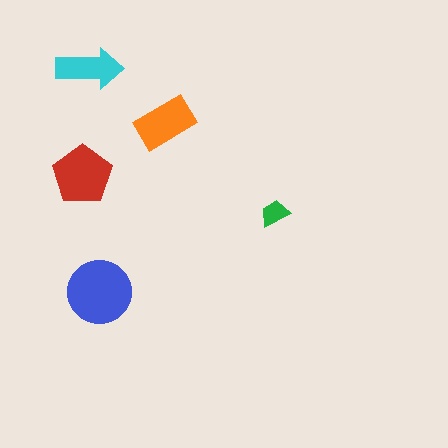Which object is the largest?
The blue circle.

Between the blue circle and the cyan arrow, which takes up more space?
The blue circle.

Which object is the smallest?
The green trapezoid.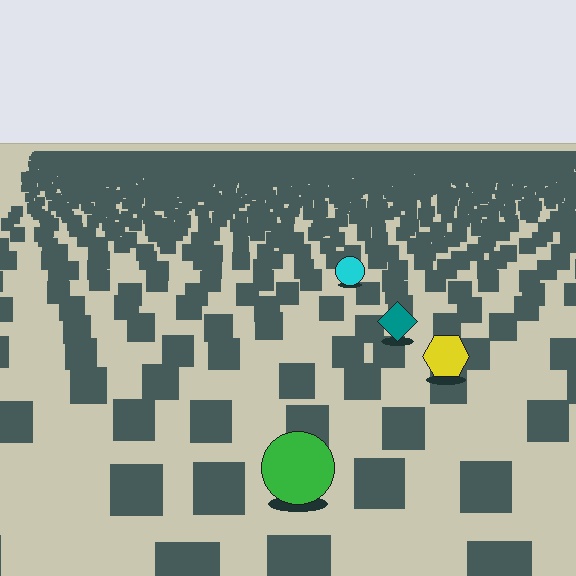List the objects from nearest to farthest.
From nearest to farthest: the green circle, the yellow hexagon, the teal diamond, the cyan circle.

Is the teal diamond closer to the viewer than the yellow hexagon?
No. The yellow hexagon is closer — you can tell from the texture gradient: the ground texture is coarser near it.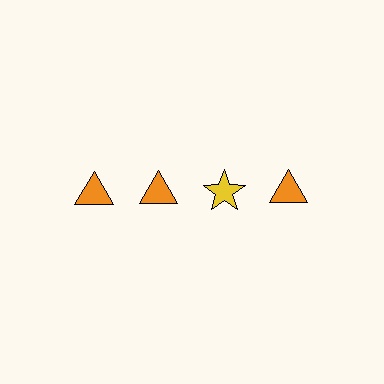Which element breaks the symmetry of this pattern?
The yellow star in the top row, center column breaks the symmetry. All other shapes are orange triangles.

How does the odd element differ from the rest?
It differs in both color (yellow instead of orange) and shape (star instead of triangle).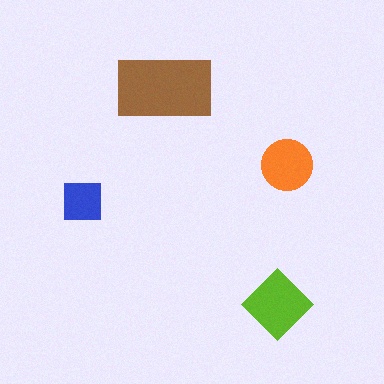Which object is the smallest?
The blue square.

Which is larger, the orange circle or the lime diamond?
The lime diamond.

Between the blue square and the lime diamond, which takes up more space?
The lime diamond.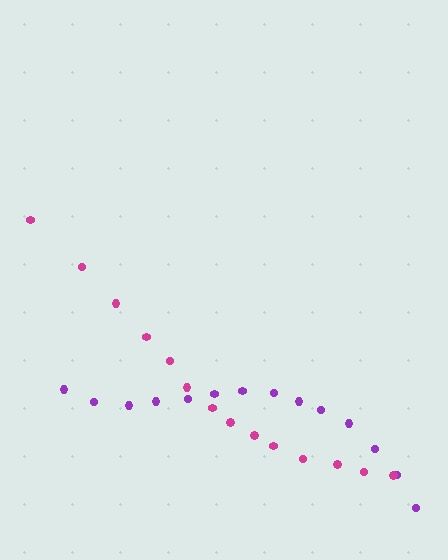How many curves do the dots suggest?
There are 2 distinct paths.